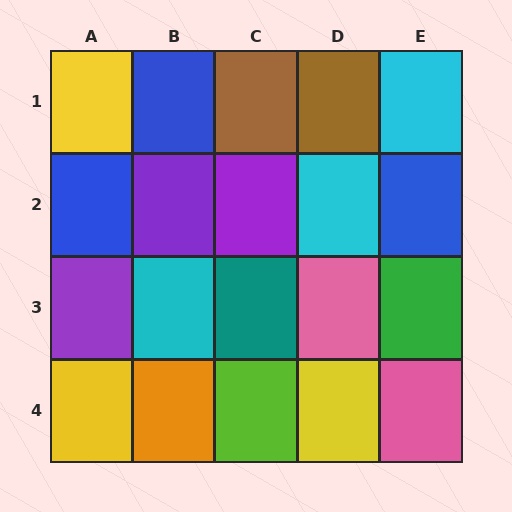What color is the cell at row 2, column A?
Blue.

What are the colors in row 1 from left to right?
Yellow, blue, brown, brown, cyan.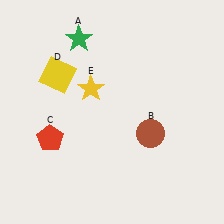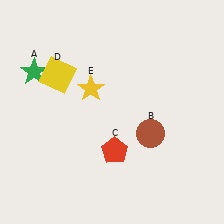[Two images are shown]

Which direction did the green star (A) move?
The green star (A) moved left.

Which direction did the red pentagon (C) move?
The red pentagon (C) moved right.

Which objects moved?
The objects that moved are: the green star (A), the red pentagon (C).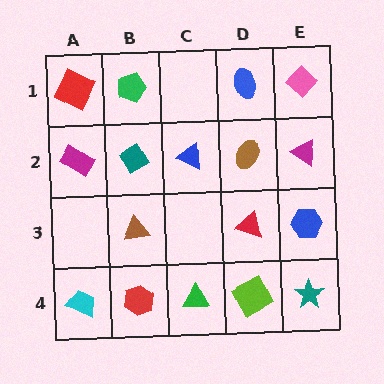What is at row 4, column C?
A green triangle.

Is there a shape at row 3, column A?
No, that cell is empty.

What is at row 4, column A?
A cyan trapezoid.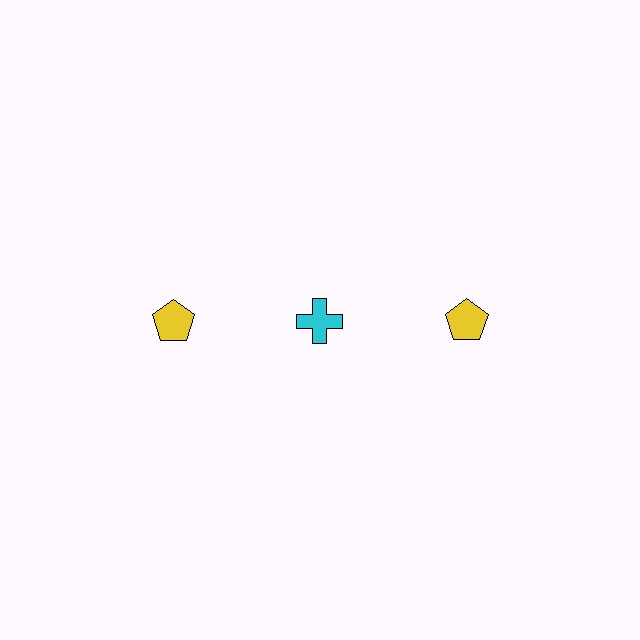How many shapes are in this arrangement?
There are 3 shapes arranged in a grid pattern.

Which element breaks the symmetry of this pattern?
The cyan cross in the top row, second from left column breaks the symmetry. All other shapes are yellow pentagons.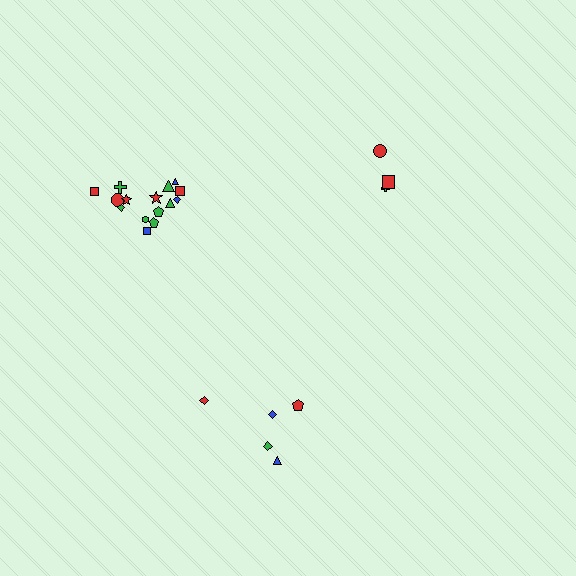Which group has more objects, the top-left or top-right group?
The top-left group.